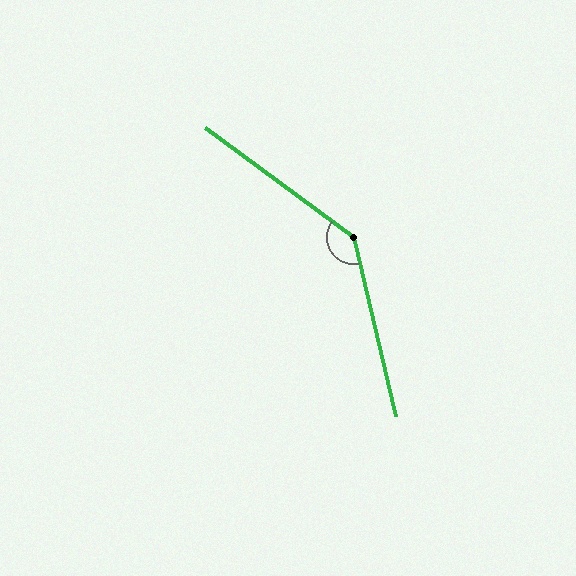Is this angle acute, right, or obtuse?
It is obtuse.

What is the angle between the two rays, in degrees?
Approximately 139 degrees.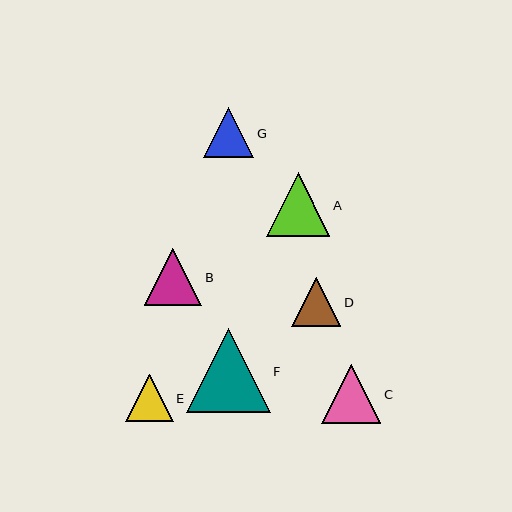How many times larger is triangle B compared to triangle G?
Triangle B is approximately 1.1 times the size of triangle G.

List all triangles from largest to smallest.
From largest to smallest: F, A, C, B, G, D, E.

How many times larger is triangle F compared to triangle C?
Triangle F is approximately 1.4 times the size of triangle C.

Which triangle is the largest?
Triangle F is the largest with a size of approximately 84 pixels.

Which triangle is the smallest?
Triangle E is the smallest with a size of approximately 48 pixels.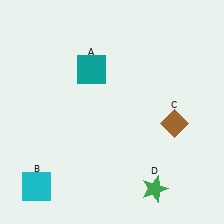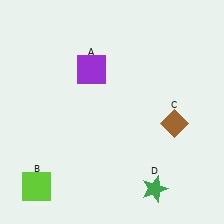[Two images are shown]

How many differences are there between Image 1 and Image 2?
There are 2 differences between the two images.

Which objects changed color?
A changed from teal to purple. B changed from cyan to lime.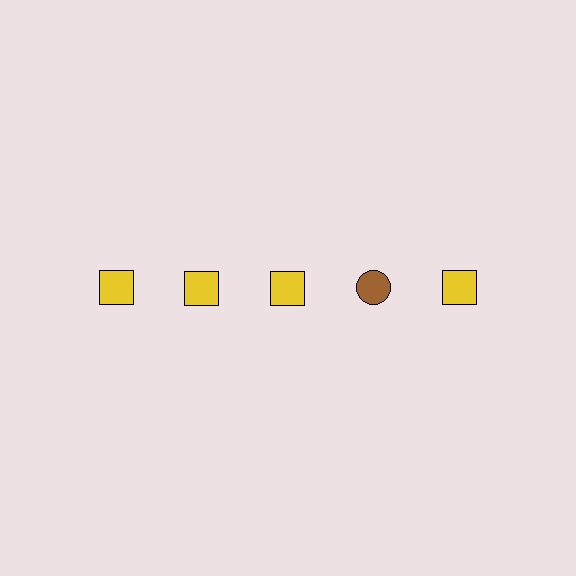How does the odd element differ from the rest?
It differs in both color (brown instead of yellow) and shape (circle instead of square).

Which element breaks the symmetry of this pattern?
The brown circle in the top row, second from right column breaks the symmetry. All other shapes are yellow squares.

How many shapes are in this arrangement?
There are 5 shapes arranged in a grid pattern.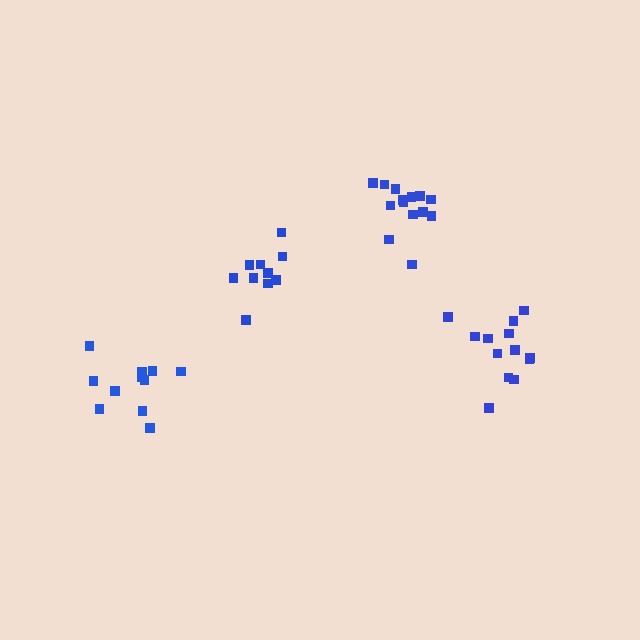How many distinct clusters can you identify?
There are 4 distinct clusters.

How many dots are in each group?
Group 1: 14 dots, Group 2: 14 dots, Group 3: 10 dots, Group 4: 11 dots (49 total).